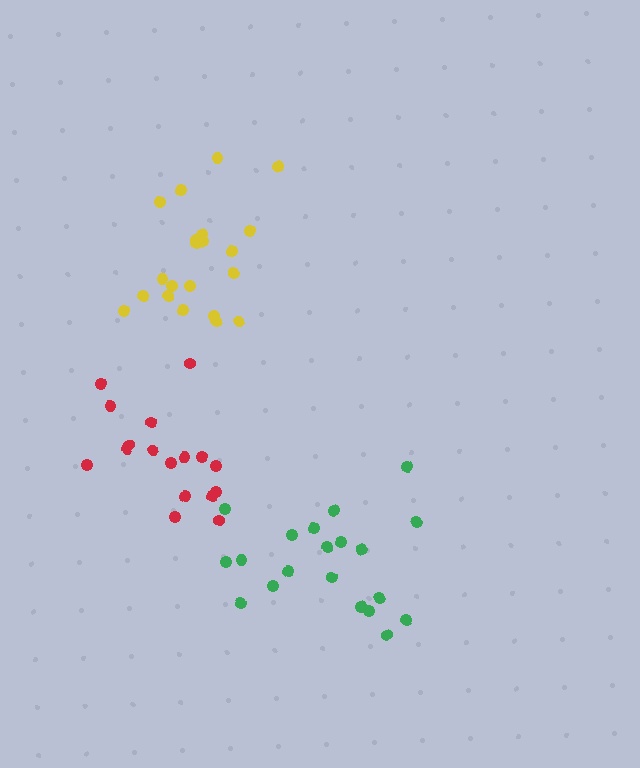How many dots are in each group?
Group 1: 17 dots, Group 2: 21 dots, Group 3: 20 dots (58 total).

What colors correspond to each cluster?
The clusters are colored: red, yellow, green.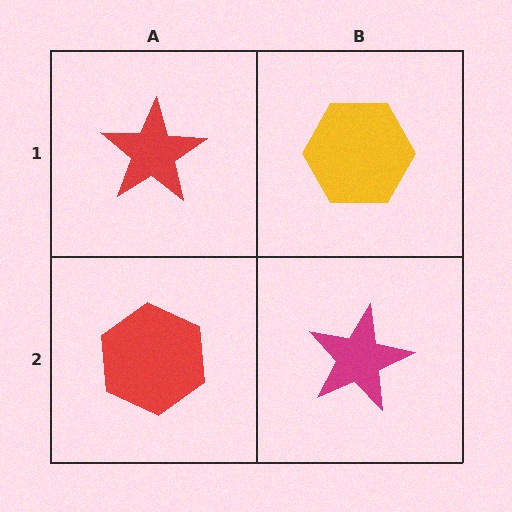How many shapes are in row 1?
2 shapes.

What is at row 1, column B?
A yellow hexagon.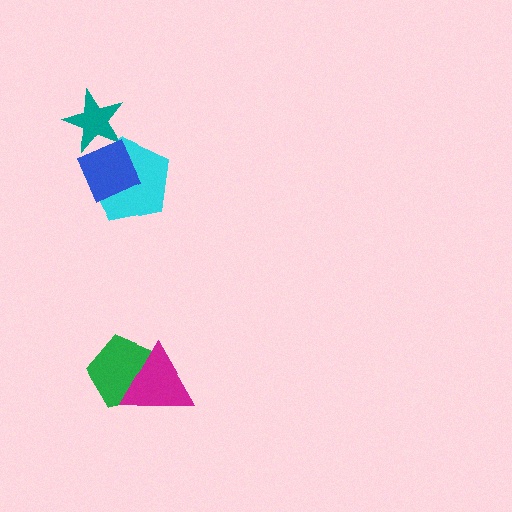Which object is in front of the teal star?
The blue diamond is in front of the teal star.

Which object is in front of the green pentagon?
The magenta triangle is in front of the green pentagon.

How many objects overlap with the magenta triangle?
1 object overlaps with the magenta triangle.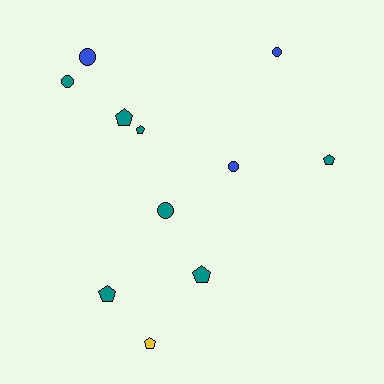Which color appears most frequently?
Teal, with 7 objects.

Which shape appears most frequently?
Pentagon, with 6 objects.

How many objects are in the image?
There are 11 objects.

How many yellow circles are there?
There are no yellow circles.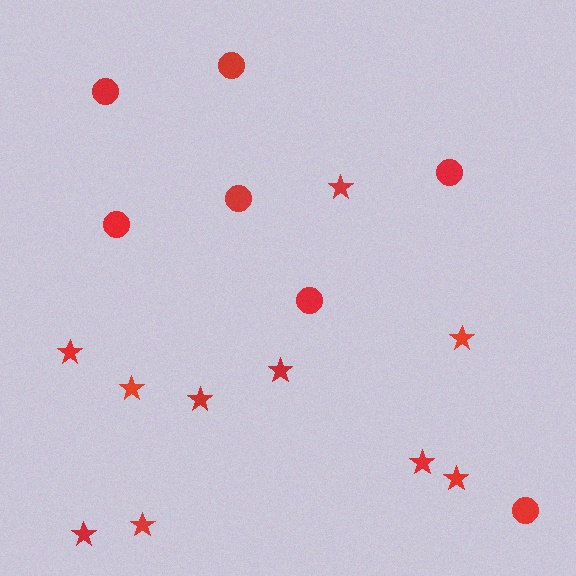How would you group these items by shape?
There are 2 groups: one group of circles (7) and one group of stars (10).